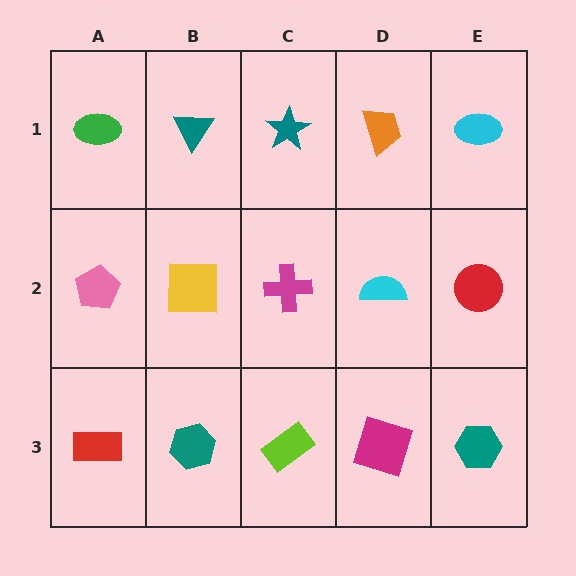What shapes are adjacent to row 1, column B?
A yellow square (row 2, column B), a green ellipse (row 1, column A), a teal star (row 1, column C).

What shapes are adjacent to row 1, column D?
A cyan semicircle (row 2, column D), a teal star (row 1, column C), a cyan ellipse (row 1, column E).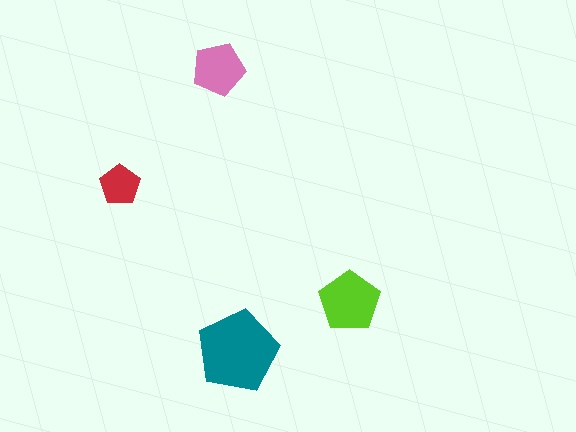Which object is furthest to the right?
The lime pentagon is rightmost.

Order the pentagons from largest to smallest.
the teal one, the lime one, the pink one, the red one.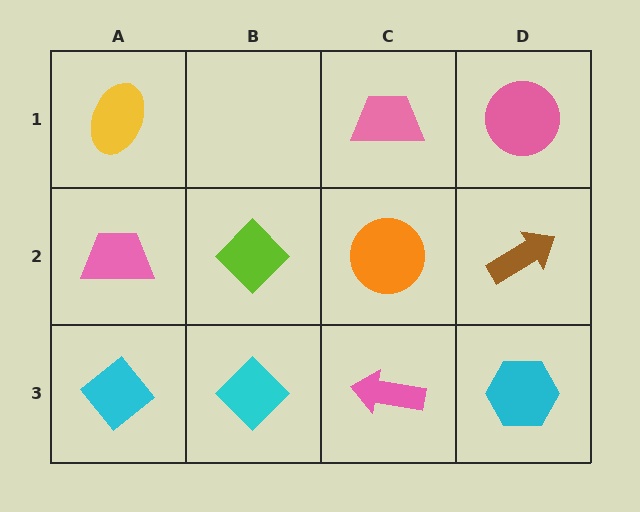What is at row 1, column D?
A pink circle.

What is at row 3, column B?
A cyan diamond.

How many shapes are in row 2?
4 shapes.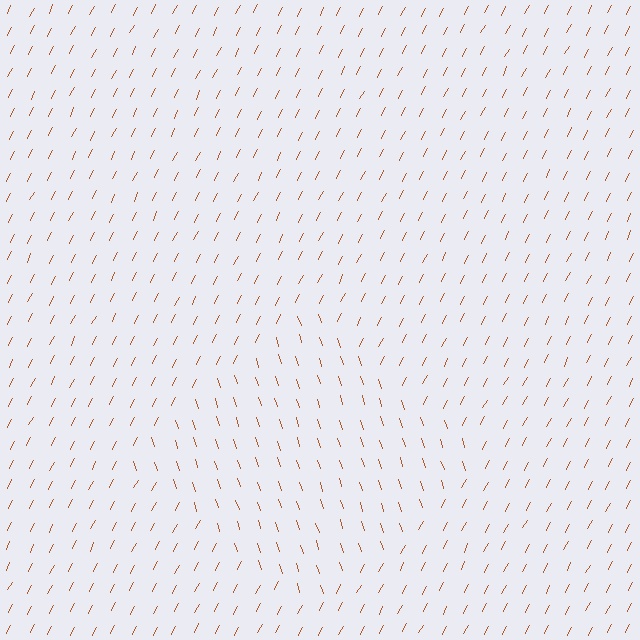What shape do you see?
I see a diamond.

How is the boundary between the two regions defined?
The boundary is defined purely by a change in line orientation (approximately 45 degrees difference). All lines are the same color and thickness.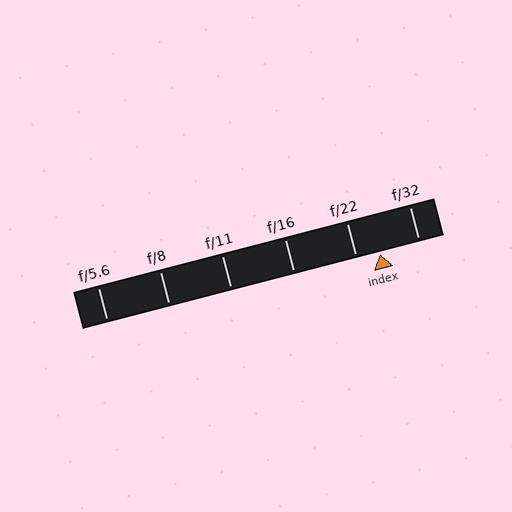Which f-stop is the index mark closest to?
The index mark is closest to f/22.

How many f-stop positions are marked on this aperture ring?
There are 6 f-stop positions marked.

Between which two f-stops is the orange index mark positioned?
The index mark is between f/22 and f/32.